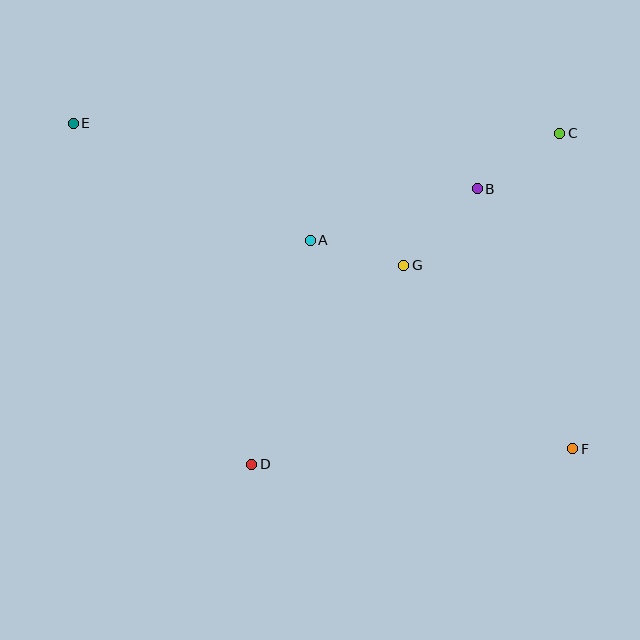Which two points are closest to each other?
Points A and G are closest to each other.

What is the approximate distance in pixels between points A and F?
The distance between A and F is approximately 335 pixels.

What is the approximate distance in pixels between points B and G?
The distance between B and G is approximately 106 pixels.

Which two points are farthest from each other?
Points E and F are farthest from each other.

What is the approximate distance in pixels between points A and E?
The distance between A and E is approximately 264 pixels.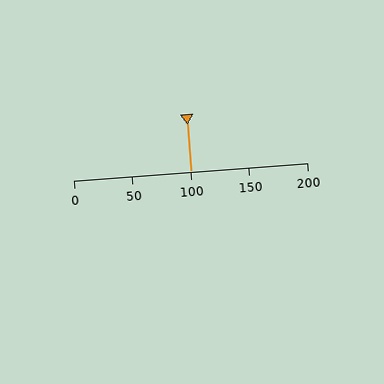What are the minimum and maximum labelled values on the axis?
The axis runs from 0 to 200.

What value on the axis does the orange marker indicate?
The marker indicates approximately 100.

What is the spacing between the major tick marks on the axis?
The major ticks are spaced 50 apart.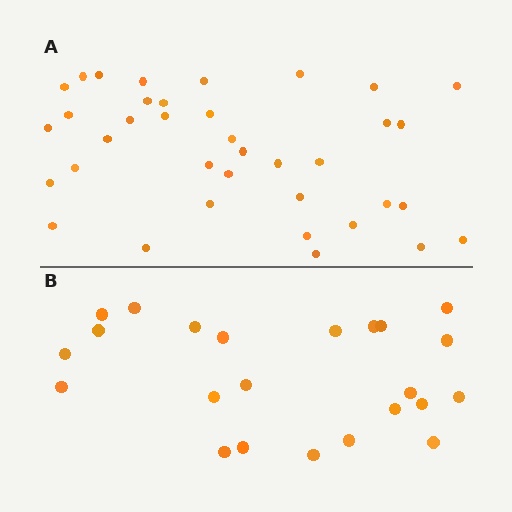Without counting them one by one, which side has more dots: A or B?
Region A (the top region) has more dots.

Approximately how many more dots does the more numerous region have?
Region A has approximately 15 more dots than region B.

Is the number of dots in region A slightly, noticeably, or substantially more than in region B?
Region A has substantially more. The ratio is roughly 1.6 to 1.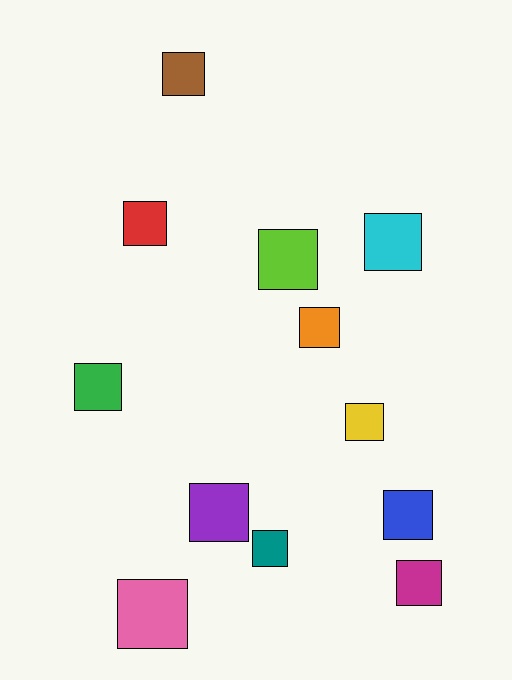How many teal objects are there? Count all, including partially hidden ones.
There is 1 teal object.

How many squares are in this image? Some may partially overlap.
There are 12 squares.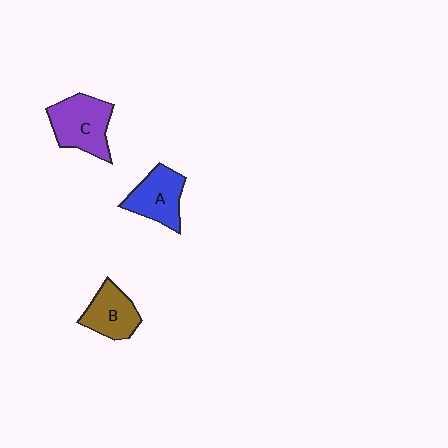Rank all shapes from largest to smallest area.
From largest to smallest: C (purple), A (blue), B (brown).